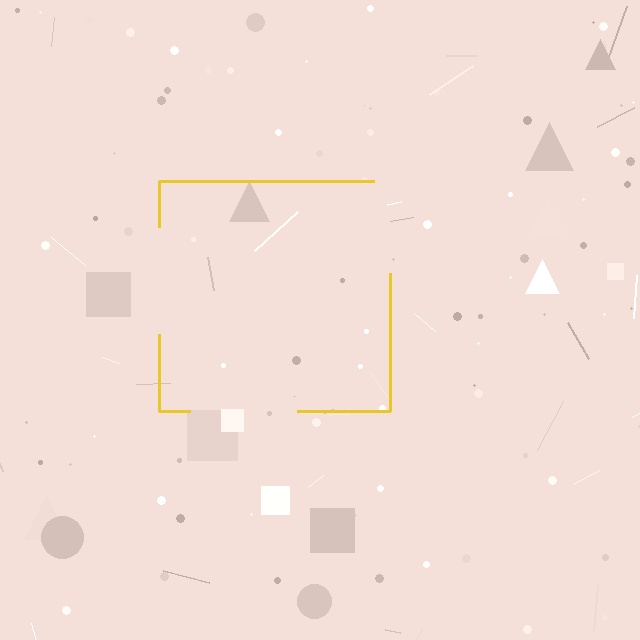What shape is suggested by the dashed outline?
The dashed outline suggests a square.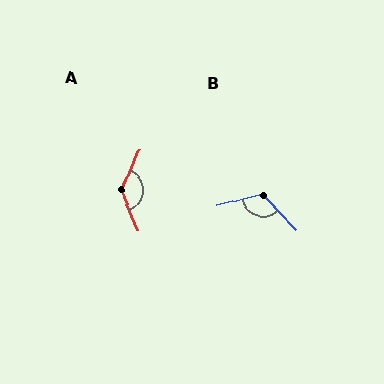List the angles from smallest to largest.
B (120°), A (135°).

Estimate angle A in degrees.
Approximately 135 degrees.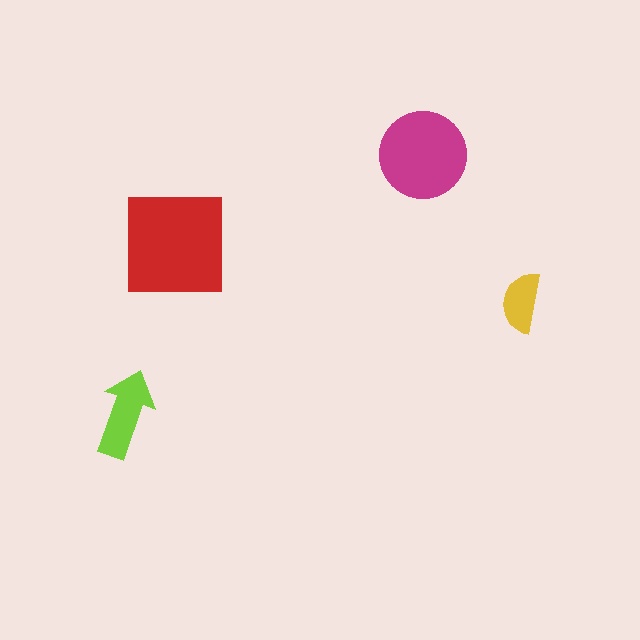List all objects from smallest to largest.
The yellow semicircle, the lime arrow, the magenta circle, the red square.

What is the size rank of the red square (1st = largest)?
1st.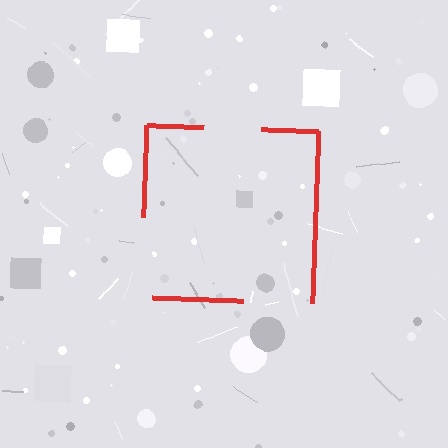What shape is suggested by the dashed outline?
The dashed outline suggests a square.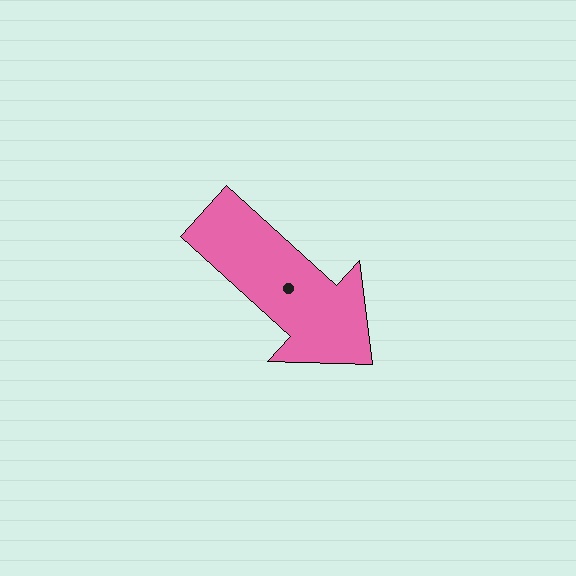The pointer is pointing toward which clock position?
Roughly 4 o'clock.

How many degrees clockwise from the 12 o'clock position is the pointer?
Approximately 132 degrees.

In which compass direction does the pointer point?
Southeast.